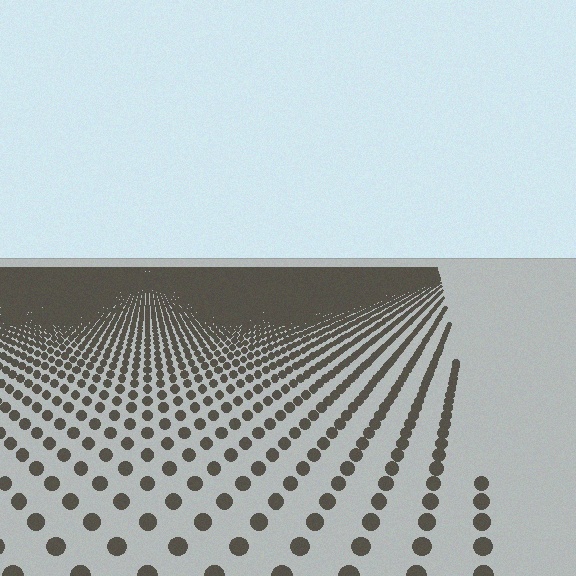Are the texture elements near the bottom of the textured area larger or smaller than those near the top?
Larger. Near the bottom, elements are closer to the viewer and appear at a bigger on-screen size.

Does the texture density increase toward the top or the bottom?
Density increases toward the top.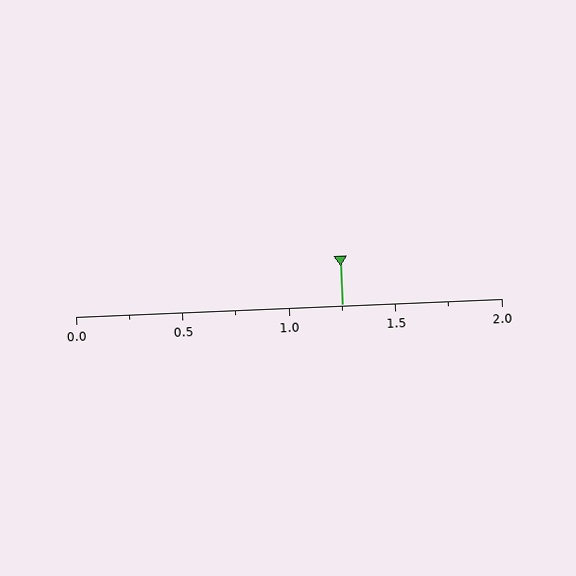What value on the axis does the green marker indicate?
The marker indicates approximately 1.25.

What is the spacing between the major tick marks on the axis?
The major ticks are spaced 0.5 apart.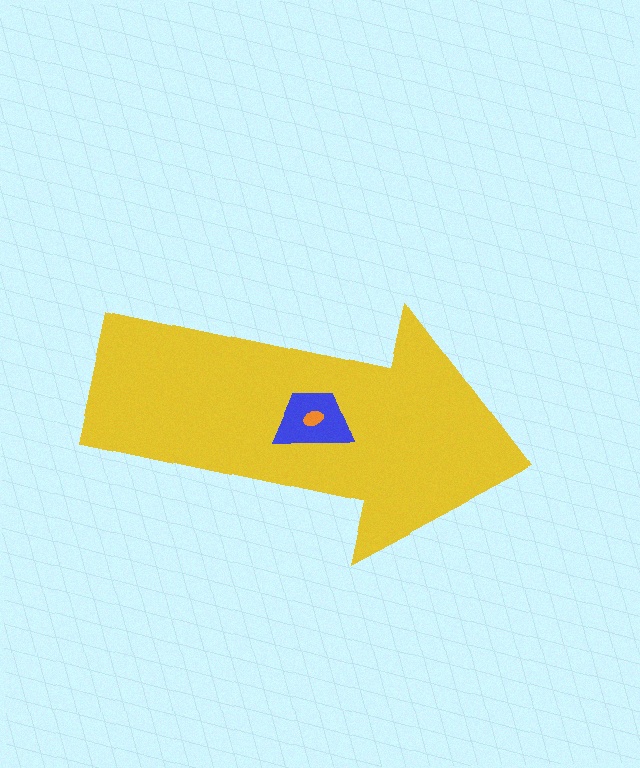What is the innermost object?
The orange ellipse.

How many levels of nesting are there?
3.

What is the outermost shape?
The yellow arrow.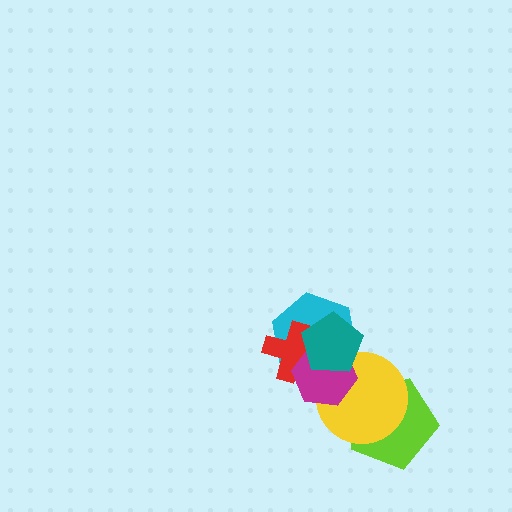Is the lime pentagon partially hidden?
Yes, it is partially covered by another shape.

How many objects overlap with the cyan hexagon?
4 objects overlap with the cyan hexagon.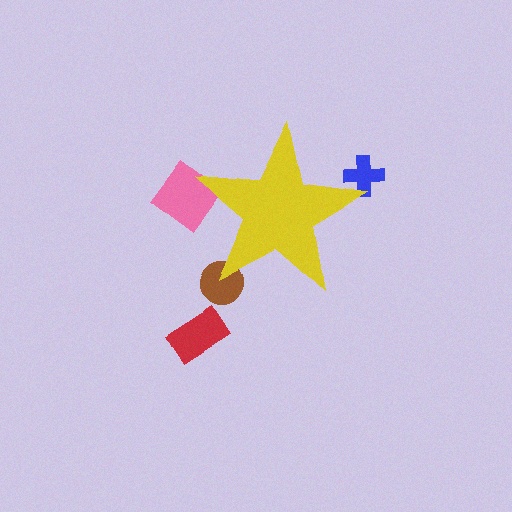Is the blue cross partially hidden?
Yes, the blue cross is partially hidden behind the yellow star.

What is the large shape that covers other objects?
A yellow star.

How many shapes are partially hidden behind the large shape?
3 shapes are partially hidden.